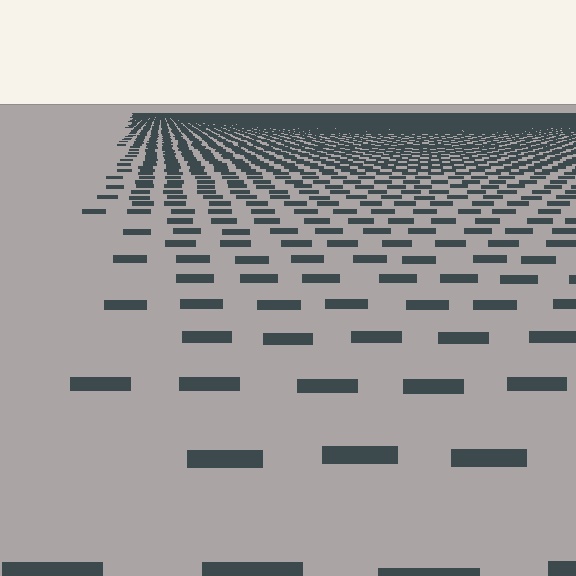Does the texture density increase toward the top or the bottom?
Density increases toward the top.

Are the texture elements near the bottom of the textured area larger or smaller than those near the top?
Larger. Near the bottom, elements are closer to the viewer and appear at a bigger on-screen size.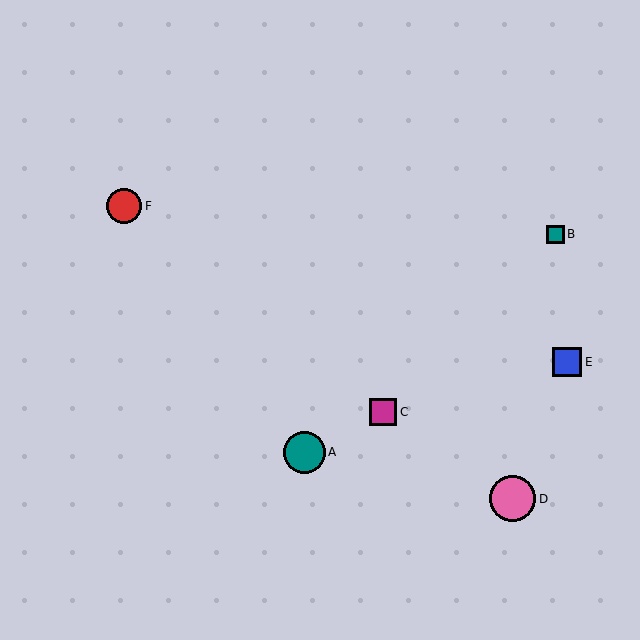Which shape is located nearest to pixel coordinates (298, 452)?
The teal circle (labeled A) at (305, 452) is nearest to that location.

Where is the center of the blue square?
The center of the blue square is at (567, 362).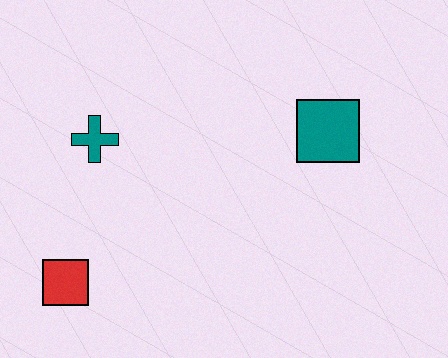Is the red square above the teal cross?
No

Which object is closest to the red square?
The teal cross is closest to the red square.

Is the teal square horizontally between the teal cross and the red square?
No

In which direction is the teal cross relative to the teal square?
The teal cross is to the left of the teal square.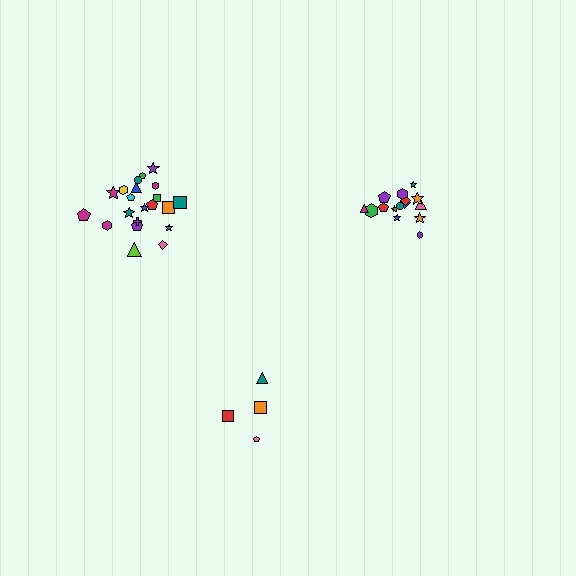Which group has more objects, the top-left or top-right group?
The top-left group.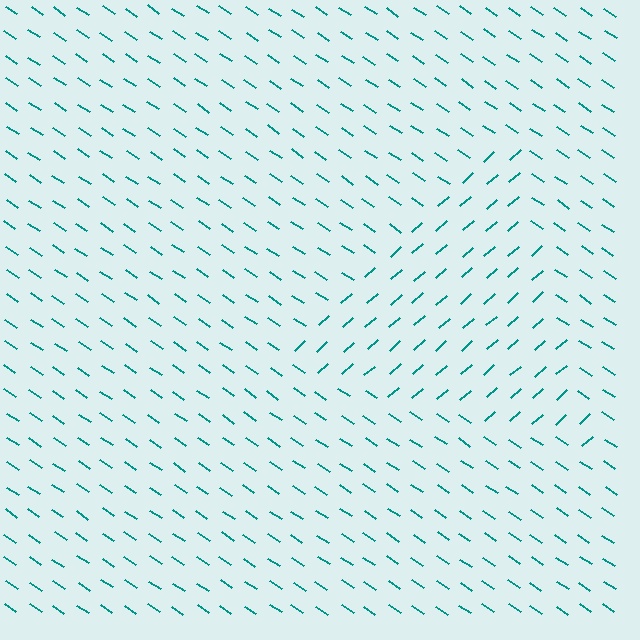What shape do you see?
I see a triangle.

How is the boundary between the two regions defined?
The boundary is defined purely by a change in line orientation (approximately 75 degrees difference). All lines are the same color and thickness.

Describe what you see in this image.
The image is filled with small teal line segments. A triangle region in the image has lines oriented differently from the surrounding lines, creating a visible texture boundary.